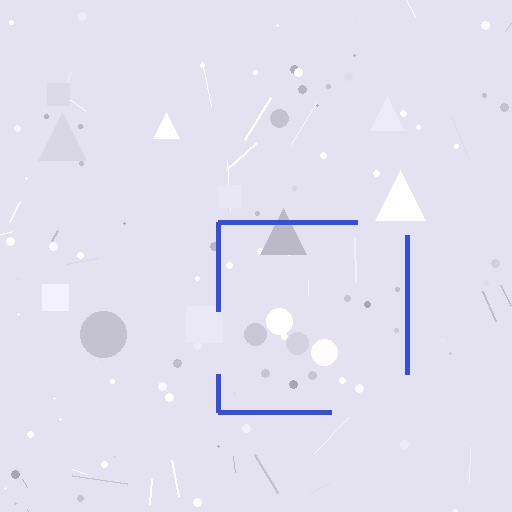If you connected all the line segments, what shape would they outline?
They would outline a square.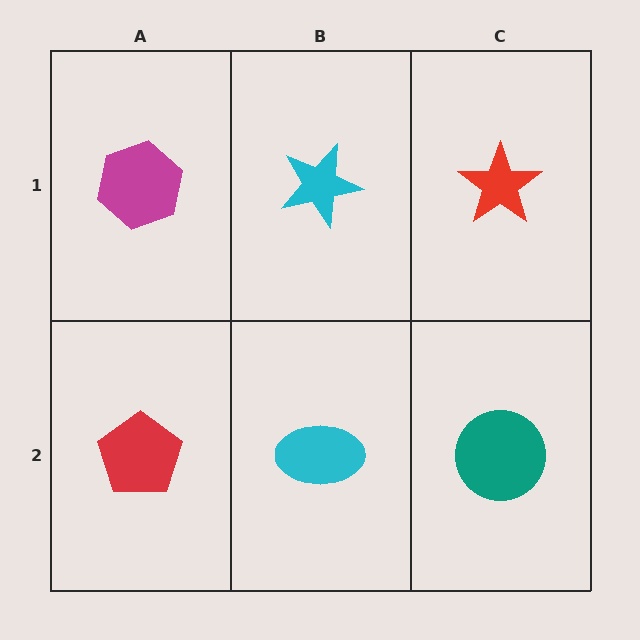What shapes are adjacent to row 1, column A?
A red pentagon (row 2, column A), a cyan star (row 1, column B).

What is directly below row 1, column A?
A red pentagon.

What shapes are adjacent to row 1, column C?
A teal circle (row 2, column C), a cyan star (row 1, column B).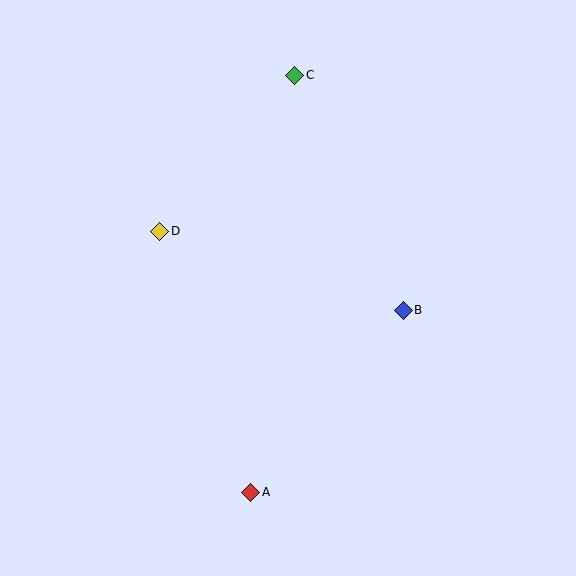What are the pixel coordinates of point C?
Point C is at (295, 75).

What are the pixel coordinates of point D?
Point D is at (160, 231).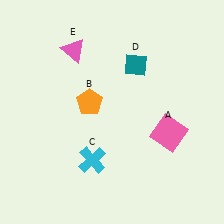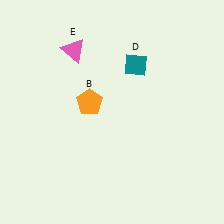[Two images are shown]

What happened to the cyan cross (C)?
The cyan cross (C) was removed in Image 2. It was in the bottom-left area of Image 1.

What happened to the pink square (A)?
The pink square (A) was removed in Image 2. It was in the bottom-right area of Image 1.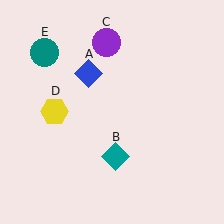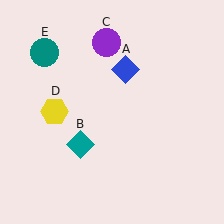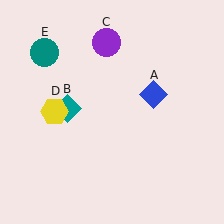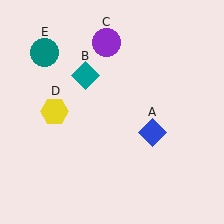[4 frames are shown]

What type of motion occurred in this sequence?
The blue diamond (object A), teal diamond (object B) rotated clockwise around the center of the scene.